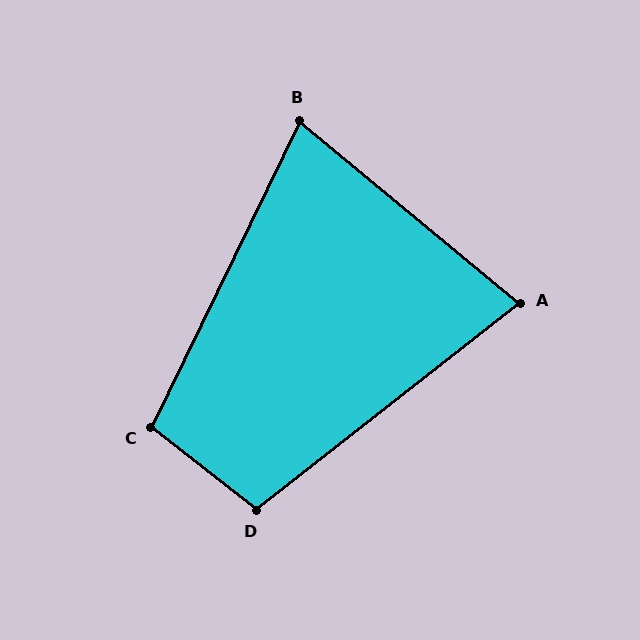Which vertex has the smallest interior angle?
B, at approximately 76 degrees.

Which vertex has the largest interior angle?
D, at approximately 104 degrees.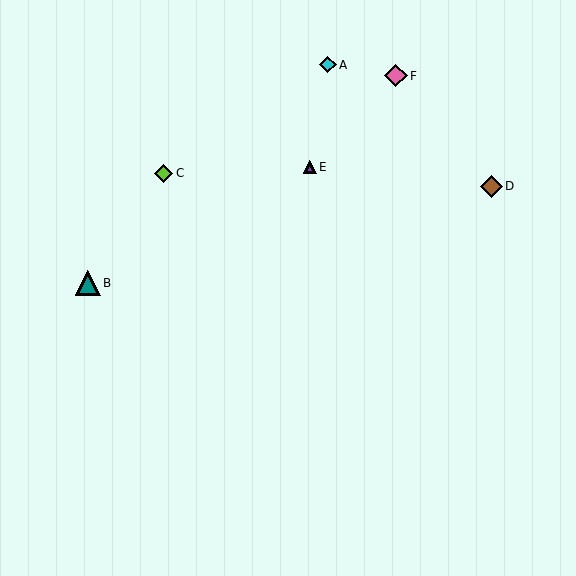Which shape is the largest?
The teal triangle (labeled B) is the largest.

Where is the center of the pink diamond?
The center of the pink diamond is at (396, 76).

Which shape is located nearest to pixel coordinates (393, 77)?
The pink diamond (labeled F) at (396, 76) is nearest to that location.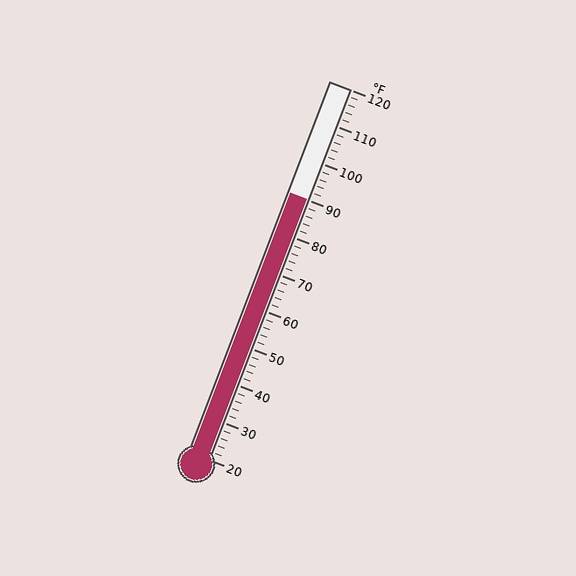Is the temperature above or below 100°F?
The temperature is below 100°F.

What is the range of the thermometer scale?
The thermometer scale ranges from 20°F to 120°F.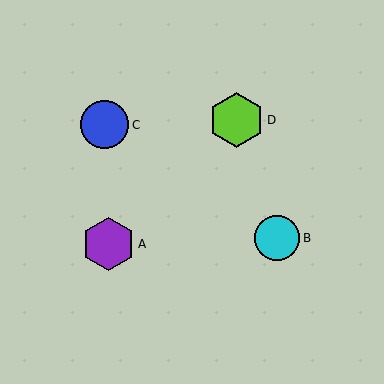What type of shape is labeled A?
Shape A is a purple hexagon.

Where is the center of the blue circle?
The center of the blue circle is at (105, 125).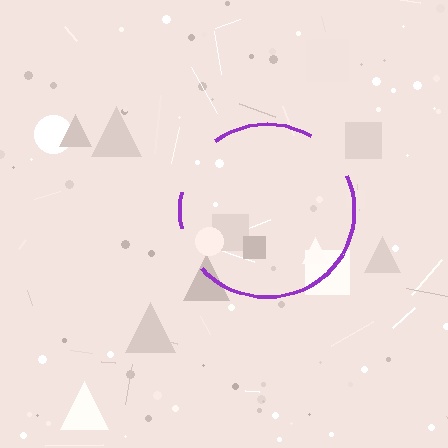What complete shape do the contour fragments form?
The contour fragments form a circle.